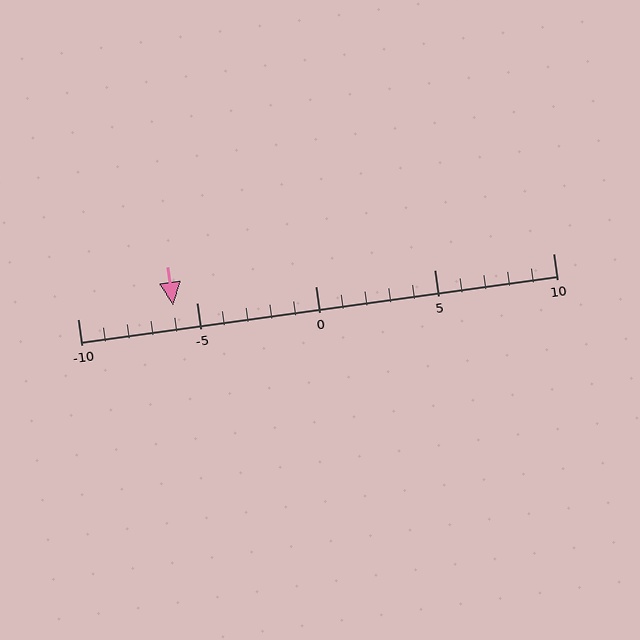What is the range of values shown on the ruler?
The ruler shows values from -10 to 10.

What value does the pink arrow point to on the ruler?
The pink arrow points to approximately -6.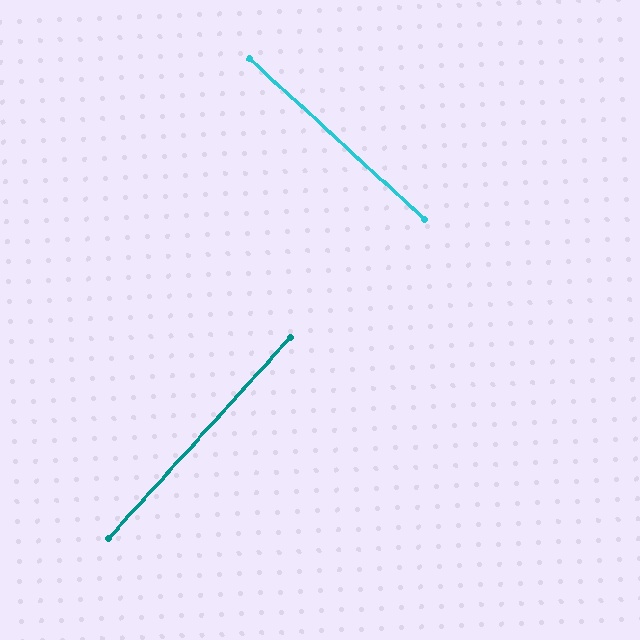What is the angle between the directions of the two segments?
Approximately 90 degrees.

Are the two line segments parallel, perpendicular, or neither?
Perpendicular — they meet at approximately 90°.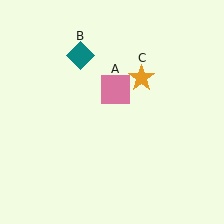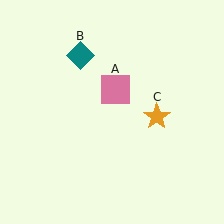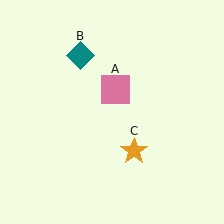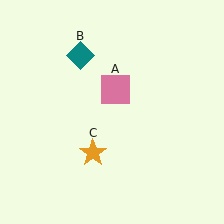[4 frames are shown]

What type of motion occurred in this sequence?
The orange star (object C) rotated clockwise around the center of the scene.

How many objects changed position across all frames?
1 object changed position: orange star (object C).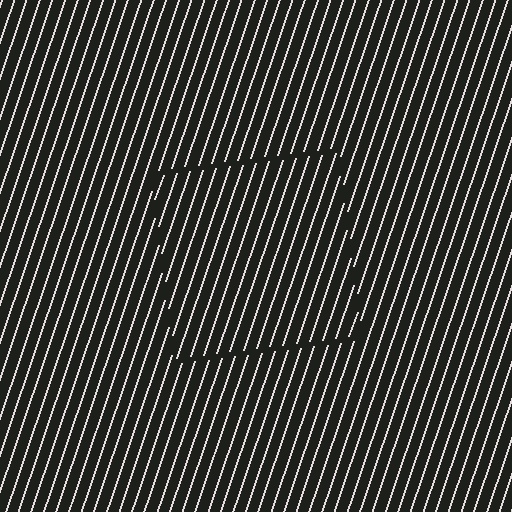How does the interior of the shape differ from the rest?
The interior of the shape contains the same grating, shifted by half a period — the contour is defined by the phase discontinuity where line-ends from the inner and outer gratings abut.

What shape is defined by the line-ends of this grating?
An illusory square. The interior of the shape contains the same grating, shifted by half a period — the contour is defined by the phase discontinuity where line-ends from the inner and outer gratings abut.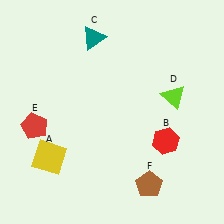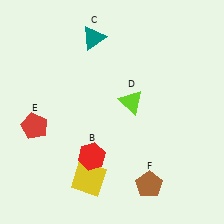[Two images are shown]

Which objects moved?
The objects that moved are: the yellow square (A), the red hexagon (B), the lime triangle (D).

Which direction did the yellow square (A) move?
The yellow square (A) moved right.